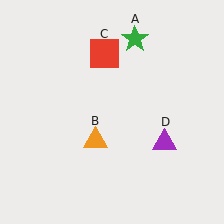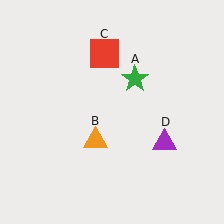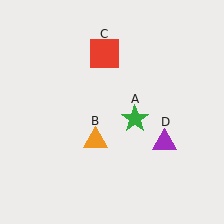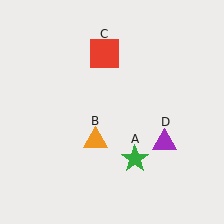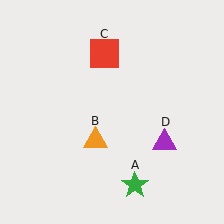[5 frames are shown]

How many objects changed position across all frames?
1 object changed position: green star (object A).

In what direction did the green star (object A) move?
The green star (object A) moved down.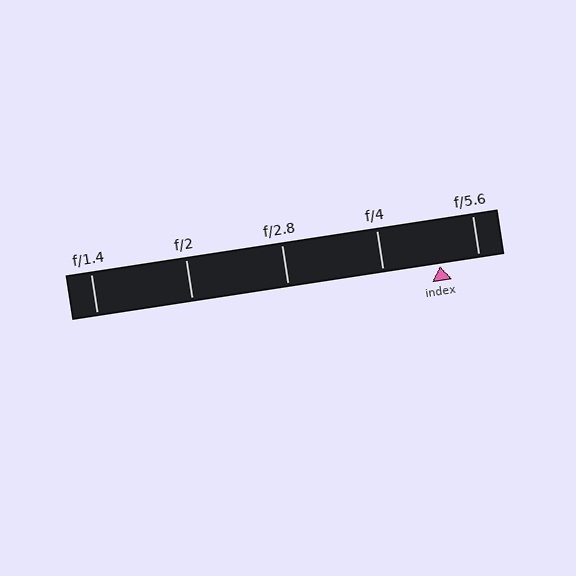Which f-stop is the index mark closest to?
The index mark is closest to f/5.6.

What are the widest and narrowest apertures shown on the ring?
The widest aperture shown is f/1.4 and the narrowest is f/5.6.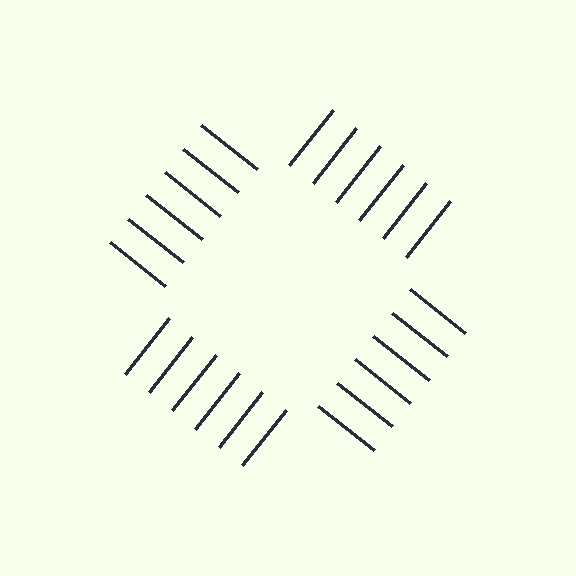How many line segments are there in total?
24 — 6 along each of the 4 edges.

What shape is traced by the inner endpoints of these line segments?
An illusory square — the line segments terminate on its edges but no continuous stroke is drawn.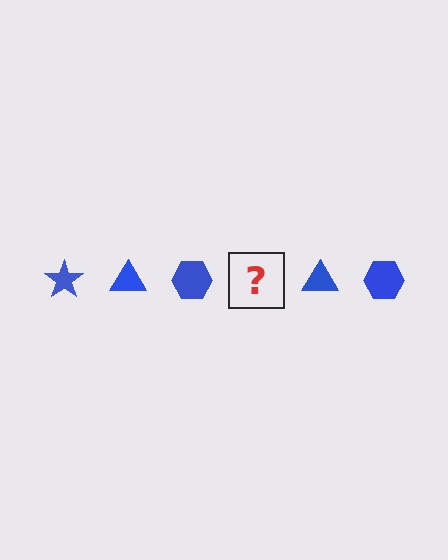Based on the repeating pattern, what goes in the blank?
The blank should be a blue star.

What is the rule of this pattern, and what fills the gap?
The rule is that the pattern cycles through star, triangle, hexagon shapes in blue. The gap should be filled with a blue star.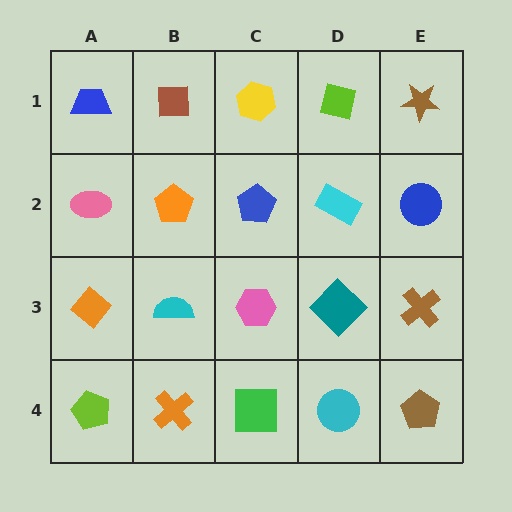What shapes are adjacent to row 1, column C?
A blue pentagon (row 2, column C), a brown square (row 1, column B), a lime square (row 1, column D).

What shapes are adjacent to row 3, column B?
An orange pentagon (row 2, column B), an orange cross (row 4, column B), an orange diamond (row 3, column A), a pink hexagon (row 3, column C).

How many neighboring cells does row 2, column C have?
4.